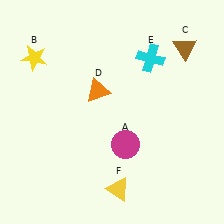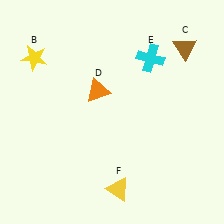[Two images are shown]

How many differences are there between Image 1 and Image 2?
There is 1 difference between the two images.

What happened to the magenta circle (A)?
The magenta circle (A) was removed in Image 2. It was in the bottom-right area of Image 1.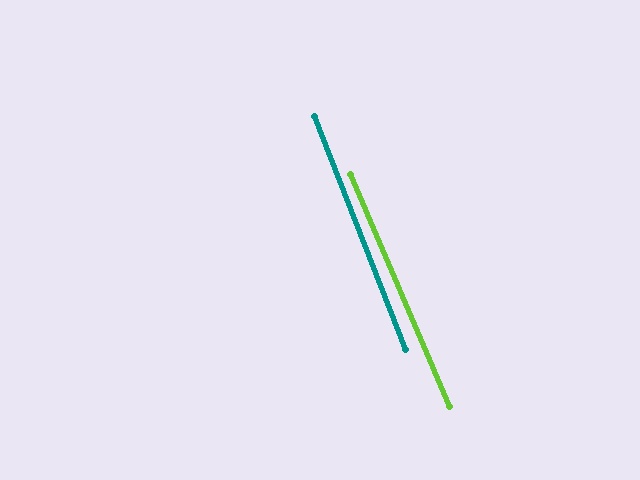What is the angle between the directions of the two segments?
Approximately 2 degrees.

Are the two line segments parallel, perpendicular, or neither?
Parallel — their directions differ by only 1.8°.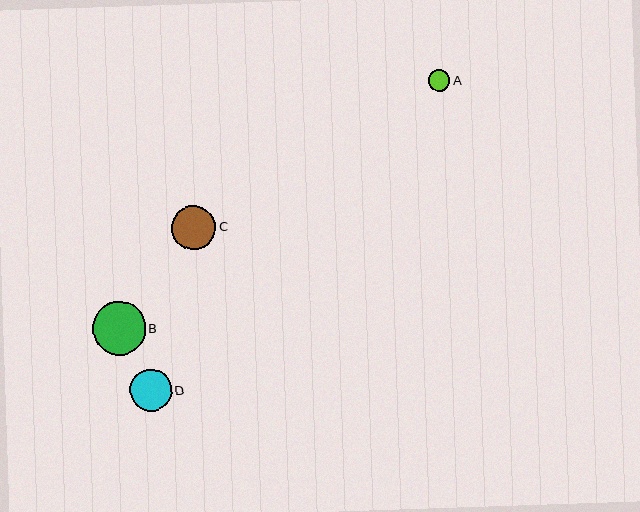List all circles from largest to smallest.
From largest to smallest: B, C, D, A.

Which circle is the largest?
Circle B is the largest with a size of approximately 53 pixels.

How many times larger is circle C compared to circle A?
Circle C is approximately 2.0 times the size of circle A.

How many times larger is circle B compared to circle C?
Circle B is approximately 1.2 times the size of circle C.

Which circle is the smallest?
Circle A is the smallest with a size of approximately 22 pixels.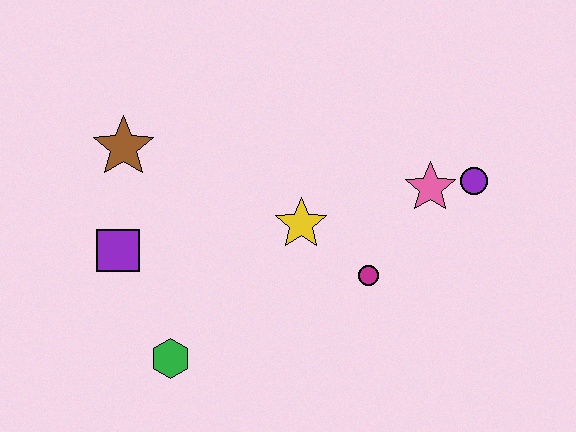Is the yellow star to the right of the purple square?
Yes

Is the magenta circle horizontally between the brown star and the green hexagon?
No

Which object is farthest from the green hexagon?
The purple circle is farthest from the green hexagon.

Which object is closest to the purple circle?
The pink star is closest to the purple circle.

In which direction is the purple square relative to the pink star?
The purple square is to the left of the pink star.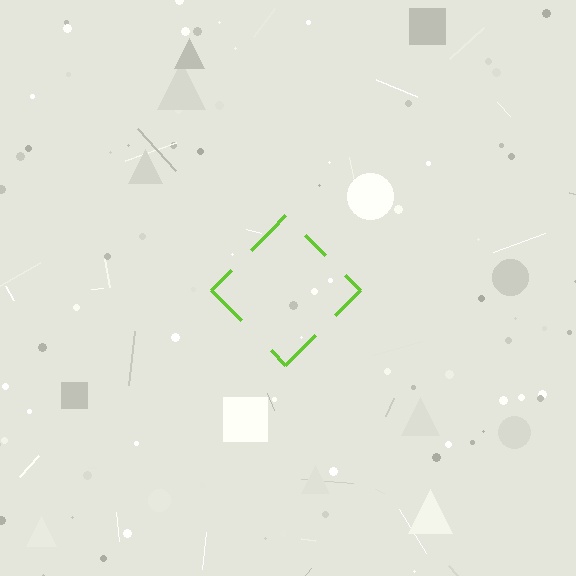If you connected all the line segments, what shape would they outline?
They would outline a diamond.